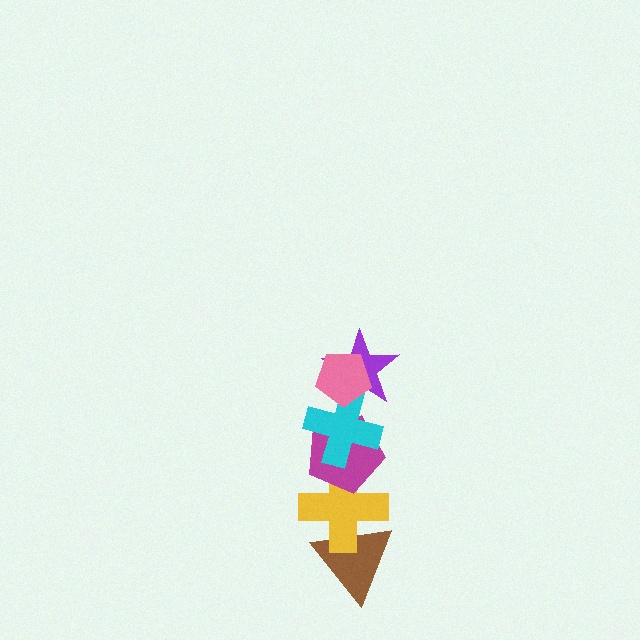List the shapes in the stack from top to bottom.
From top to bottom: the pink pentagon, the purple star, the cyan cross, the magenta pentagon, the yellow cross, the brown triangle.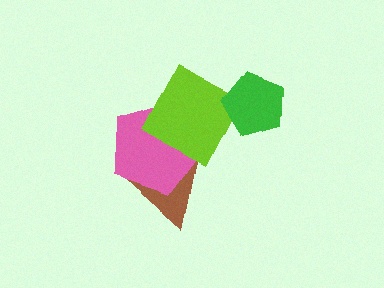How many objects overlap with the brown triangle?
2 objects overlap with the brown triangle.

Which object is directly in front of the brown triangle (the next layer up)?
The pink pentagon is directly in front of the brown triangle.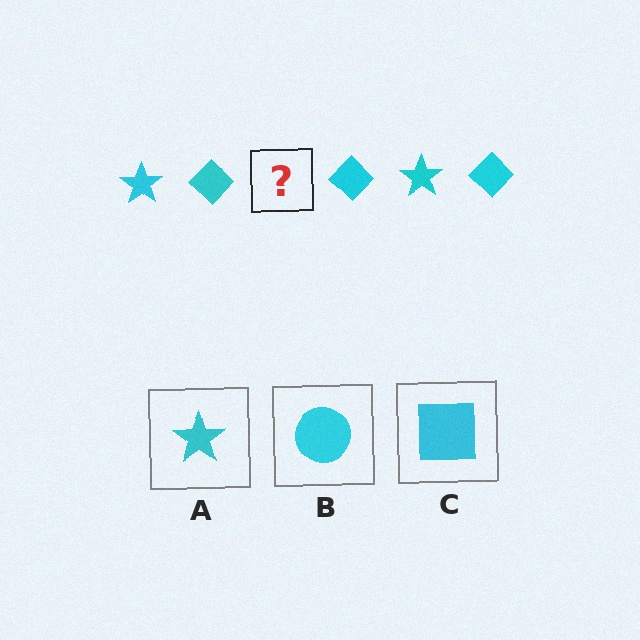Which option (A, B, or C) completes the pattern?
A.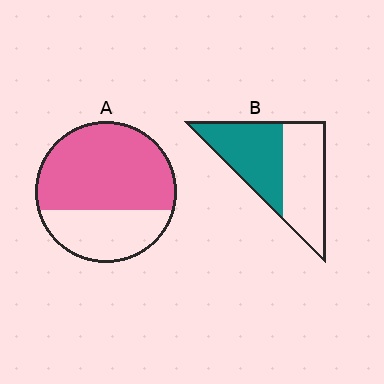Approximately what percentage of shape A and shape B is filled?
A is approximately 65% and B is approximately 50%.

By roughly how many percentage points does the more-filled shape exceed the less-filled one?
By roughly 15 percentage points (A over B).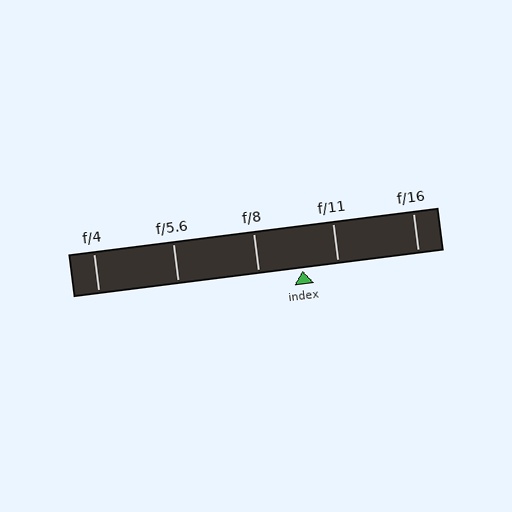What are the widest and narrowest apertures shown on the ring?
The widest aperture shown is f/4 and the narrowest is f/16.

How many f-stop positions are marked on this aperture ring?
There are 5 f-stop positions marked.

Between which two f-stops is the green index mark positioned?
The index mark is between f/8 and f/11.